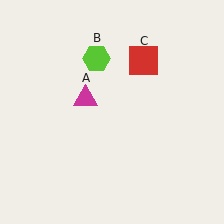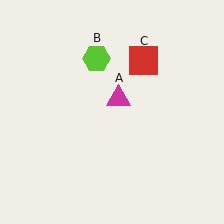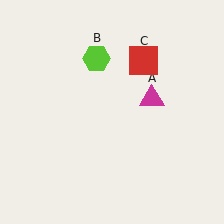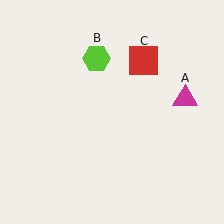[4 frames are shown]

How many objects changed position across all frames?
1 object changed position: magenta triangle (object A).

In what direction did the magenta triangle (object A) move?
The magenta triangle (object A) moved right.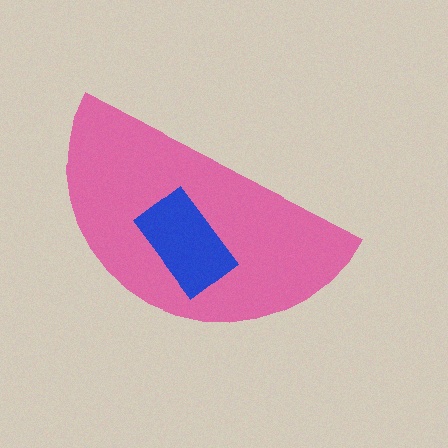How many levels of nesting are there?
2.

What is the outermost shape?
The pink semicircle.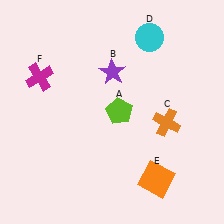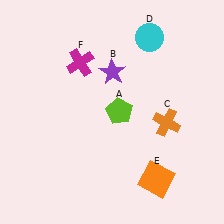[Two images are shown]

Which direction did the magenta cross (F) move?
The magenta cross (F) moved right.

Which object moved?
The magenta cross (F) moved right.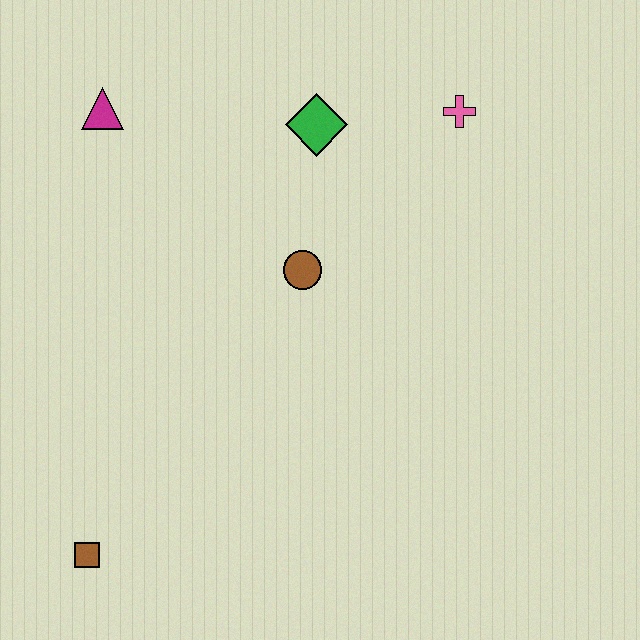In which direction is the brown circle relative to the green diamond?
The brown circle is below the green diamond.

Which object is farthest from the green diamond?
The brown square is farthest from the green diamond.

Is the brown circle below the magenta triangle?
Yes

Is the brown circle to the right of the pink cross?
No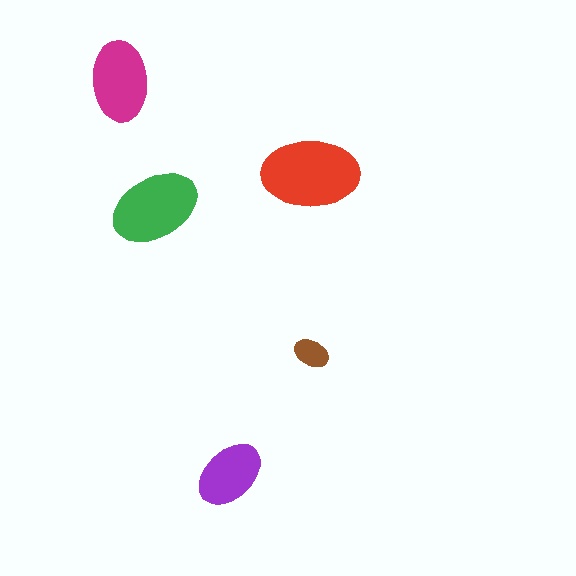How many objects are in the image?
There are 5 objects in the image.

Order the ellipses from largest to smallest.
the red one, the green one, the magenta one, the purple one, the brown one.